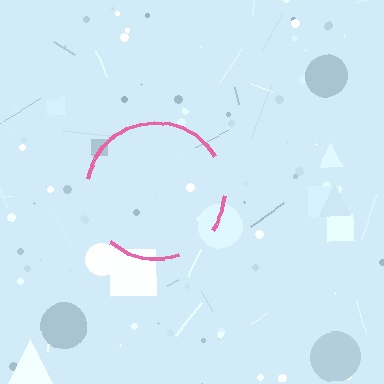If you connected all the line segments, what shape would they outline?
They would outline a circle.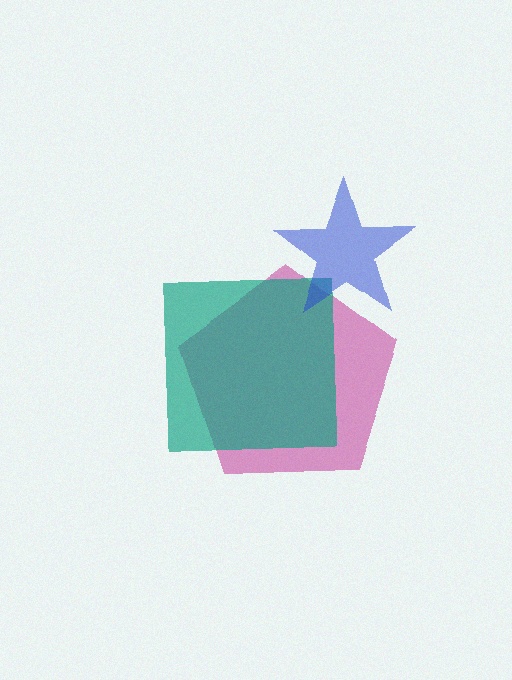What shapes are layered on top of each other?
The layered shapes are: a magenta pentagon, a teal square, a blue star.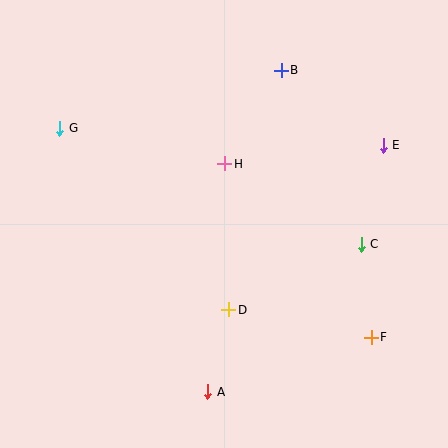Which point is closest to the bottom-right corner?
Point F is closest to the bottom-right corner.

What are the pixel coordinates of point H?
Point H is at (225, 164).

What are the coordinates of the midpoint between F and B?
The midpoint between F and B is at (326, 204).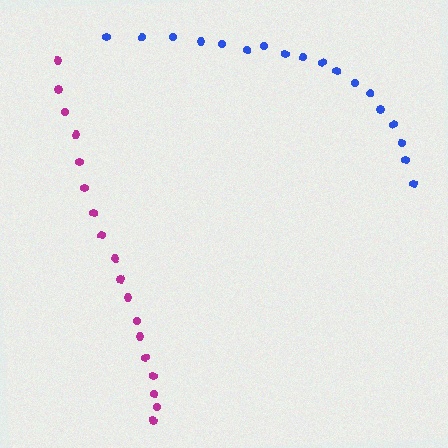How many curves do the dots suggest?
There are 2 distinct paths.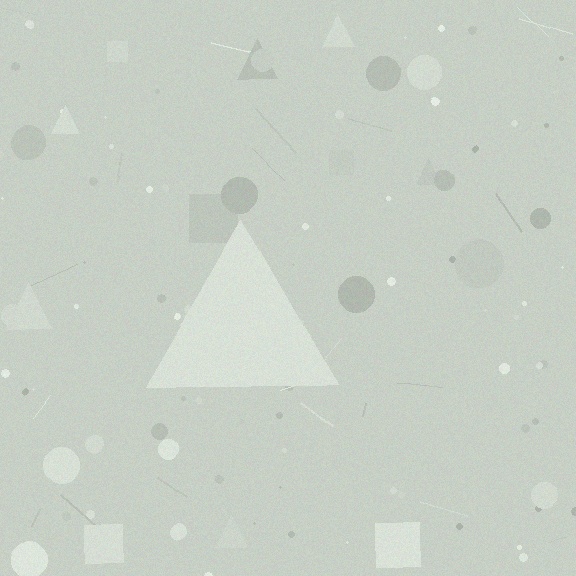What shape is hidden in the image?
A triangle is hidden in the image.